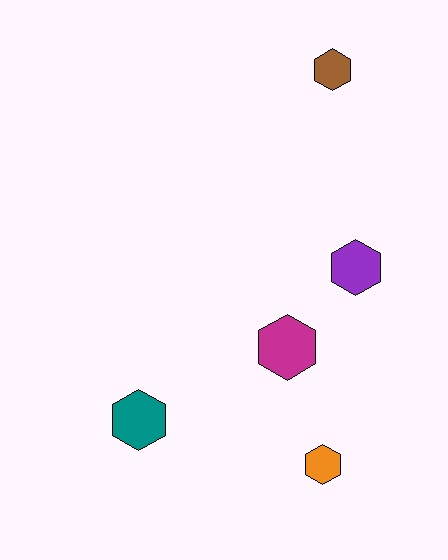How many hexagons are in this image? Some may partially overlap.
There are 5 hexagons.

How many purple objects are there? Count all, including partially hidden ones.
There is 1 purple object.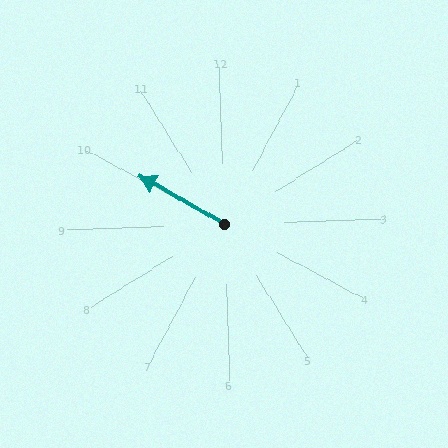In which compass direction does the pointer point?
Northwest.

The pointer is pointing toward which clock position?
Roughly 10 o'clock.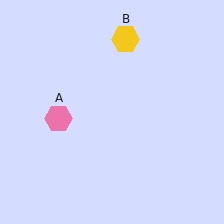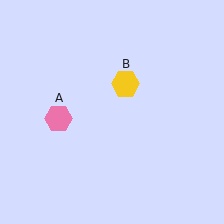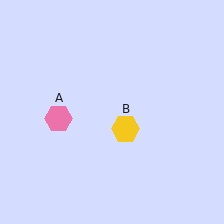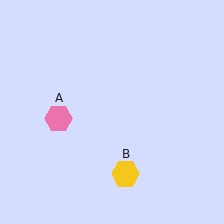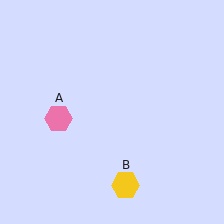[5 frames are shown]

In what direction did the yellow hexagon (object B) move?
The yellow hexagon (object B) moved down.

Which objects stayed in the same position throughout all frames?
Pink hexagon (object A) remained stationary.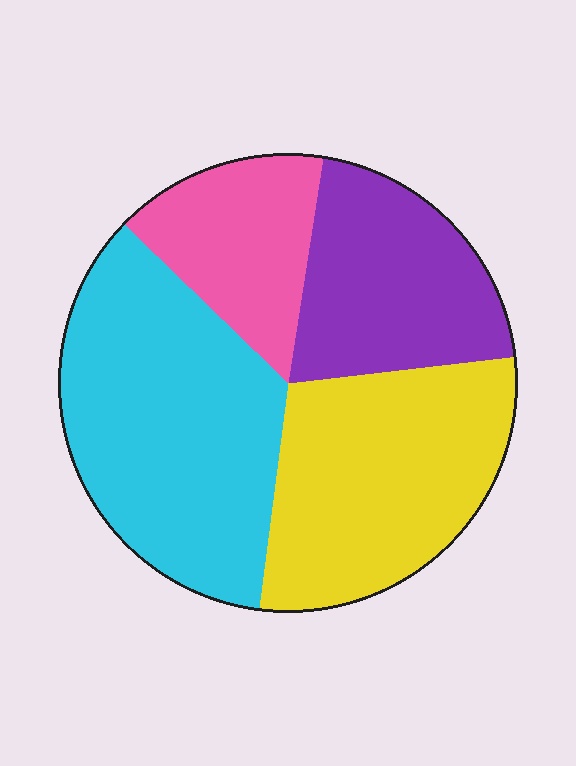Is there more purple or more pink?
Purple.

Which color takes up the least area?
Pink, at roughly 15%.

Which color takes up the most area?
Cyan, at roughly 35%.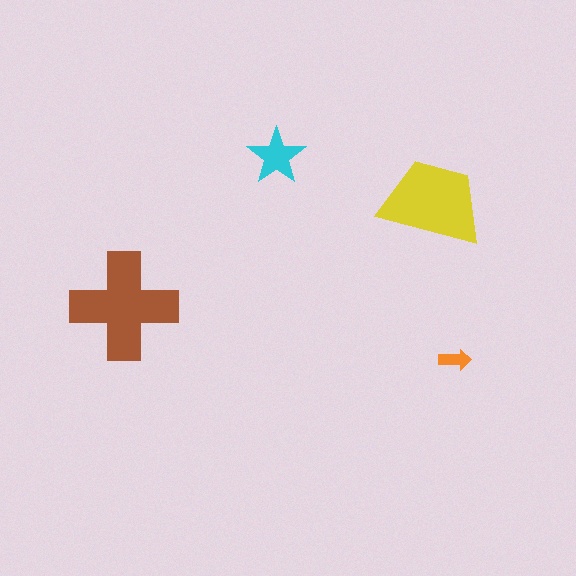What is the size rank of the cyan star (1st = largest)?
3rd.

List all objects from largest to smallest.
The brown cross, the yellow trapezoid, the cyan star, the orange arrow.